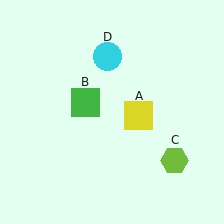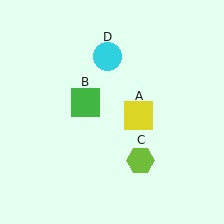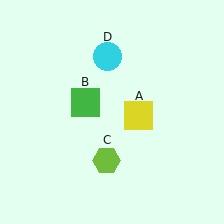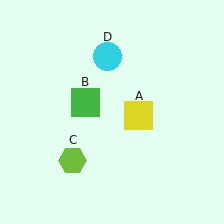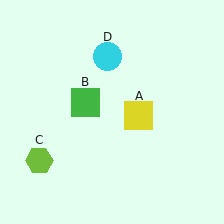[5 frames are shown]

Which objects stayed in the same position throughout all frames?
Yellow square (object A) and green square (object B) and cyan circle (object D) remained stationary.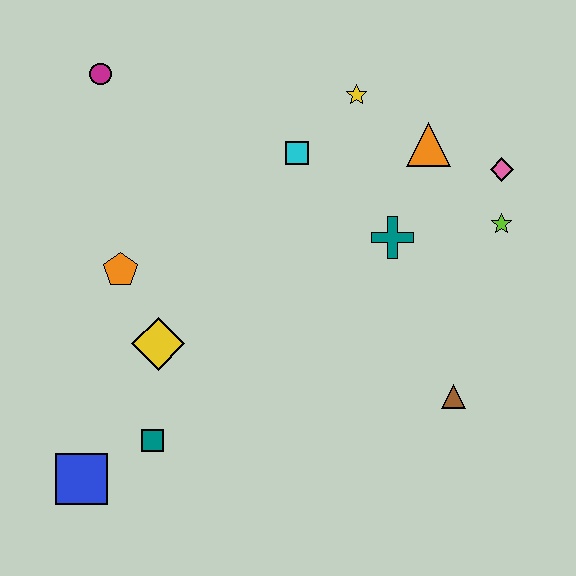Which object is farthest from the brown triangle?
The magenta circle is farthest from the brown triangle.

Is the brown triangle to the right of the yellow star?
Yes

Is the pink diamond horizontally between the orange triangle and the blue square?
No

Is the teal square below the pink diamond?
Yes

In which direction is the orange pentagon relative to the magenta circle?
The orange pentagon is below the magenta circle.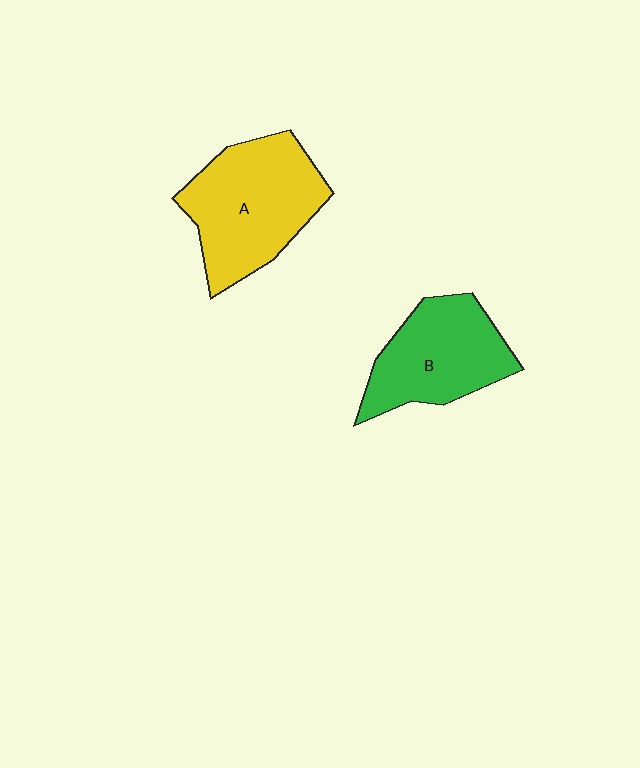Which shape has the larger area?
Shape A (yellow).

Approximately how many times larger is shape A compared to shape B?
Approximately 1.2 times.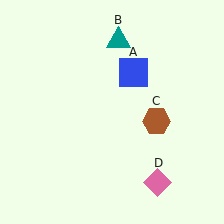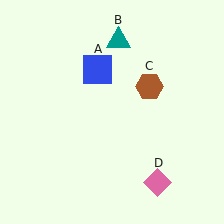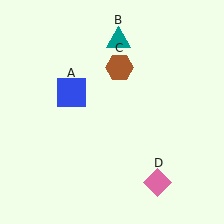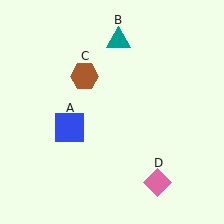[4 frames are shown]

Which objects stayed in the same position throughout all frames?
Teal triangle (object B) and pink diamond (object D) remained stationary.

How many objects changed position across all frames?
2 objects changed position: blue square (object A), brown hexagon (object C).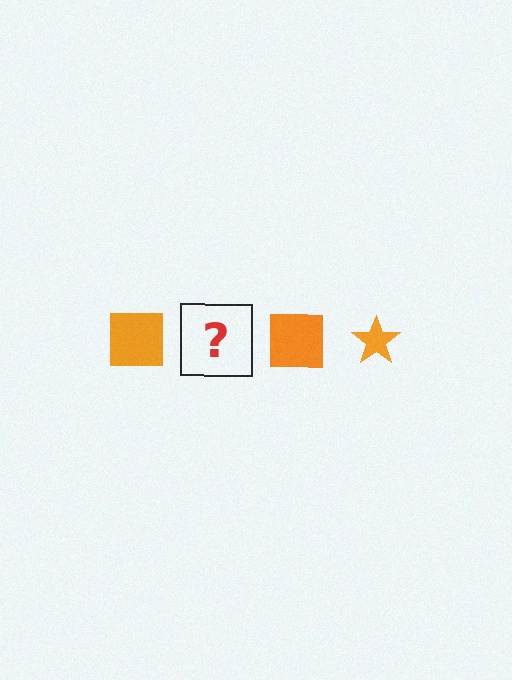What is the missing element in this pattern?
The missing element is an orange star.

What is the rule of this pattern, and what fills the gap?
The rule is that the pattern cycles through square, star shapes in orange. The gap should be filled with an orange star.